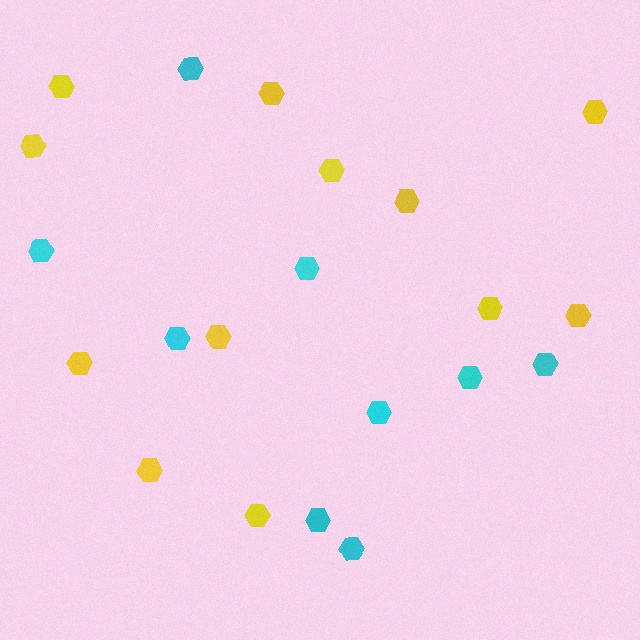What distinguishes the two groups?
There are 2 groups: one group of yellow hexagons (12) and one group of cyan hexagons (9).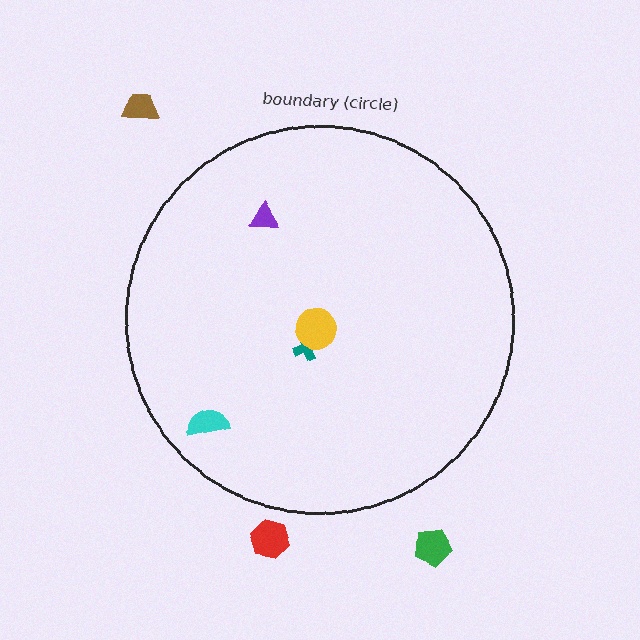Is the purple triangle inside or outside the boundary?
Inside.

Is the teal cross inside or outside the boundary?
Inside.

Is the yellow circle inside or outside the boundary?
Inside.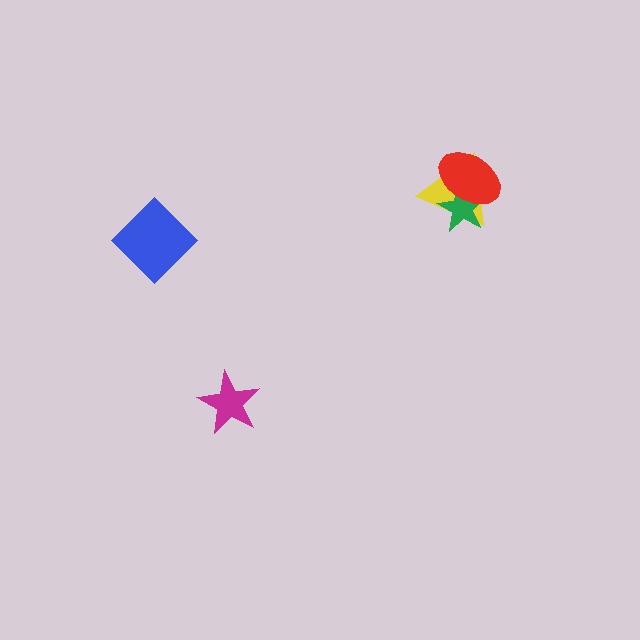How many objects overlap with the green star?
2 objects overlap with the green star.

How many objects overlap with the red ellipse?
2 objects overlap with the red ellipse.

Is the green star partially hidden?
Yes, it is partially covered by another shape.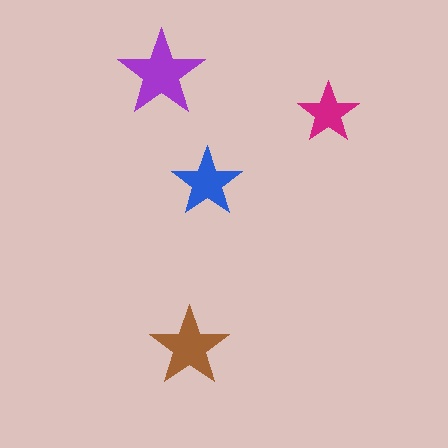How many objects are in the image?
There are 4 objects in the image.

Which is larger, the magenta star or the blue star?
The blue one.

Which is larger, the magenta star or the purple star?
The purple one.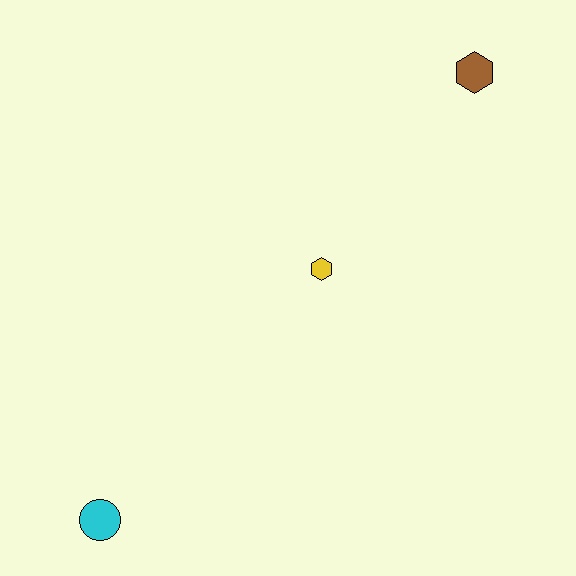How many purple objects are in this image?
There are no purple objects.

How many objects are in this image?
There are 3 objects.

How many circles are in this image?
There is 1 circle.